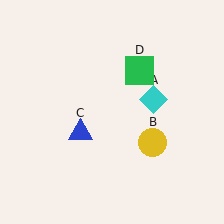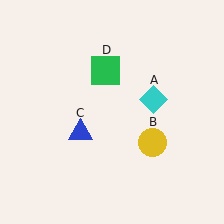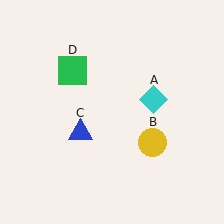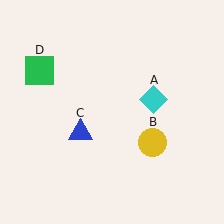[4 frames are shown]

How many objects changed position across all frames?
1 object changed position: green square (object D).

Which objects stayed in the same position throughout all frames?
Cyan diamond (object A) and yellow circle (object B) and blue triangle (object C) remained stationary.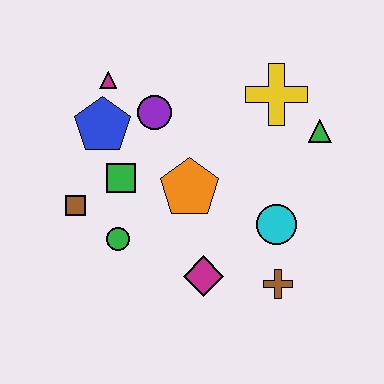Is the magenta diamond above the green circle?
No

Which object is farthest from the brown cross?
The magenta triangle is farthest from the brown cross.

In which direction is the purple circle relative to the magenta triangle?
The purple circle is to the right of the magenta triangle.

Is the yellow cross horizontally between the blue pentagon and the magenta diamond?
No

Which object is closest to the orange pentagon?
The green square is closest to the orange pentagon.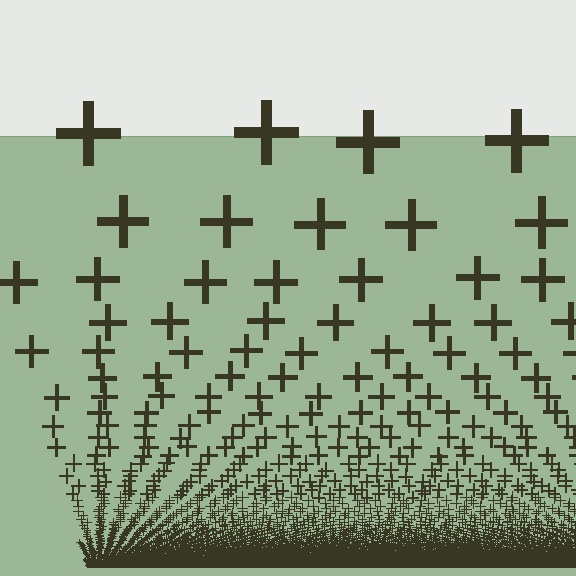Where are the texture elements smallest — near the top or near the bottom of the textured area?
Near the bottom.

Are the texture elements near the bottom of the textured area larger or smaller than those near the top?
Smaller. The gradient is inverted — elements near the bottom are smaller and denser.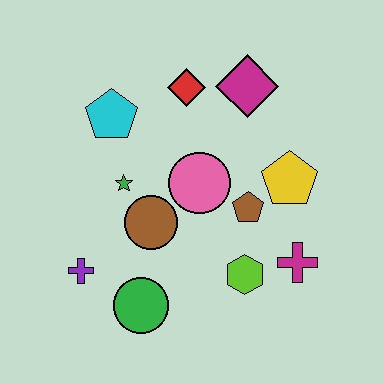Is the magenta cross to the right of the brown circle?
Yes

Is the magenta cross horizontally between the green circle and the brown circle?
No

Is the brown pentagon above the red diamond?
No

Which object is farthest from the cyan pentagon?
The magenta cross is farthest from the cyan pentagon.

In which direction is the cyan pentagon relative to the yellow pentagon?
The cyan pentagon is to the left of the yellow pentagon.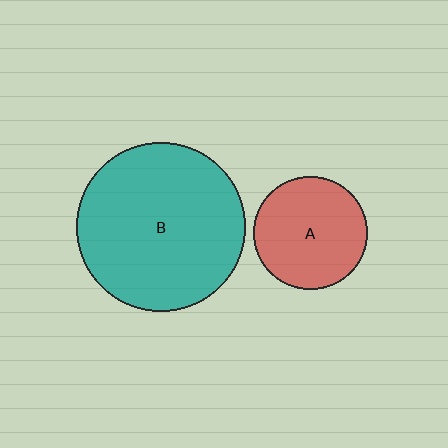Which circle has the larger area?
Circle B (teal).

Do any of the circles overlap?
No, none of the circles overlap.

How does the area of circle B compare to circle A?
Approximately 2.2 times.